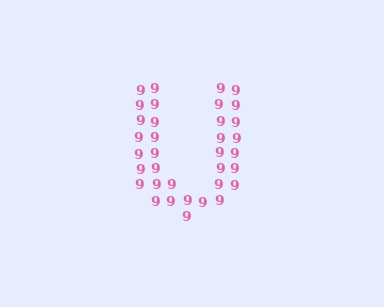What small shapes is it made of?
It is made of small digit 9's.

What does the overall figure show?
The overall figure shows the letter U.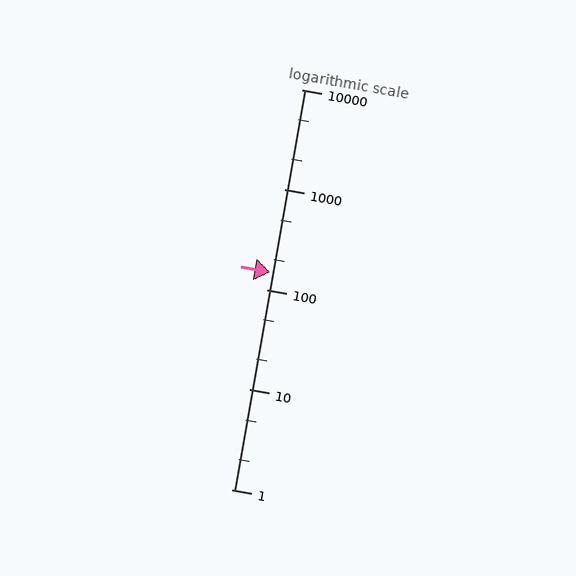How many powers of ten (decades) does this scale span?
The scale spans 4 decades, from 1 to 10000.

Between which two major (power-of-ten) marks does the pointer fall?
The pointer is between 100 and 1000.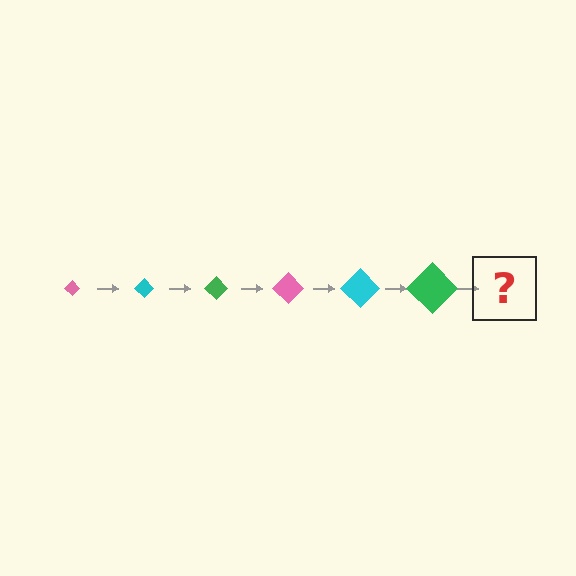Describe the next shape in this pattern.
It should be a pink diamond, larger than the previous one.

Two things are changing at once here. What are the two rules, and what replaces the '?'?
The two rules are that the diamond grows larger each step and the color cycles through pink, cyan, and green. The '?' should be a pink diamond, larger than the previous one.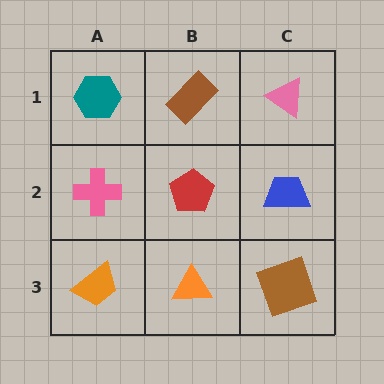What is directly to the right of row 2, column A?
A red pentagon.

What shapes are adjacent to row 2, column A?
A teal hexagon (row 1, column A), an orange trapezoid (row 3, column A), a red pentagon (row 2, column B).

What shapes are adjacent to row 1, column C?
A blue trapezoid (row 2, column C), a brown rectangle (row 1, column B).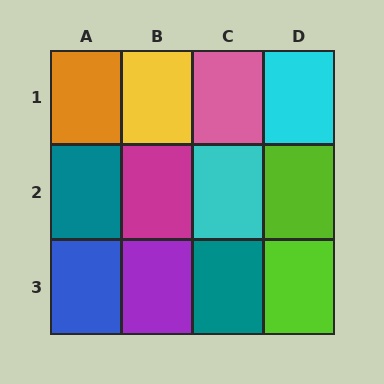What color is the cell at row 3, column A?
Blue.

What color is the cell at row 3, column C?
Teal.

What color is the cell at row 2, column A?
Teal.